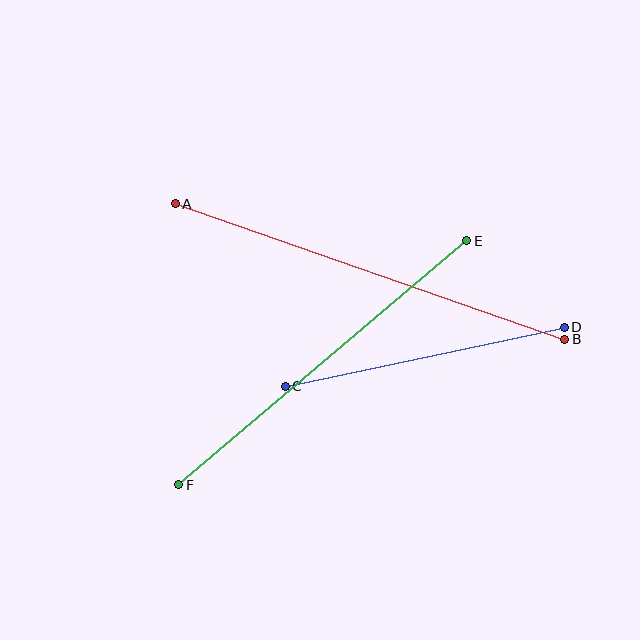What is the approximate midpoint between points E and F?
The midpoint is at approximately (323, 363) pixels.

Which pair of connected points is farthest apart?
Points A and B are farthest apart.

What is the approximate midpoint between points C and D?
The midpoint is at approximately (425, 357) pixels.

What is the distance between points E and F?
The distance is approximately 377 pixels.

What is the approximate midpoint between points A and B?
The midpoint is at approximately (370, 271) pixels.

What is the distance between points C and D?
The distance is approximately 285 pixels.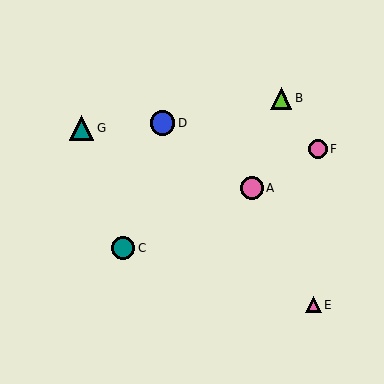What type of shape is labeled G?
Shape G is a teal triangle.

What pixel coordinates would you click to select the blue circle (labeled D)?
Click at (163, 123) to select the blue circle D.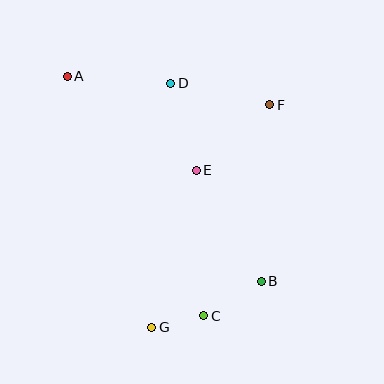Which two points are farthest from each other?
Points A and B are farthest from each other.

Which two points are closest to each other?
Points C and G are closest to each other.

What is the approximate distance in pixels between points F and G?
The distance between F and G is approximately 252 pixels.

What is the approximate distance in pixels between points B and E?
The distance between B and E is approximately 129 pixels.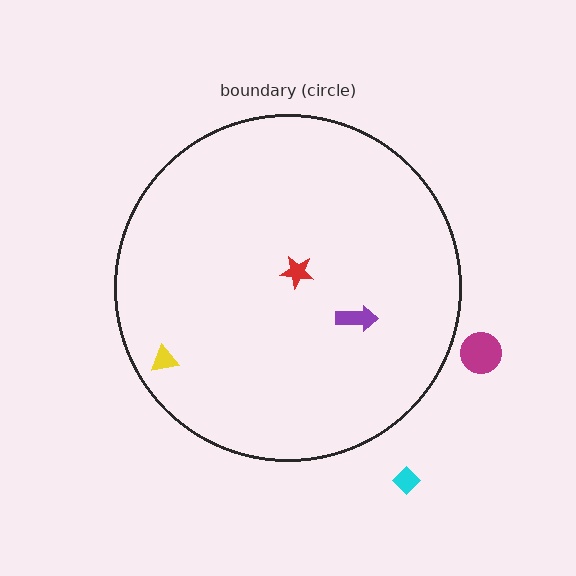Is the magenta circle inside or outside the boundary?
Outside.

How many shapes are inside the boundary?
3 inside, 2 outside.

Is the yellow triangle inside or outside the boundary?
Inside.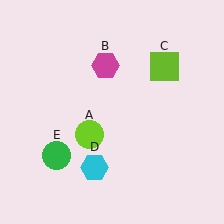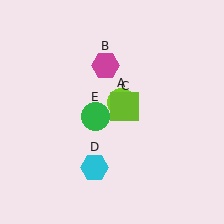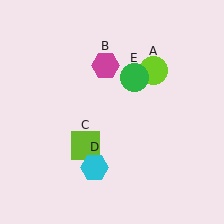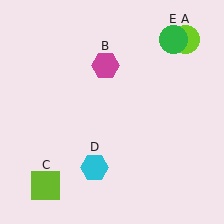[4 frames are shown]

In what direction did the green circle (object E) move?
The green circle (object E) moved up and to the right.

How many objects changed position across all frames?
3 objects changed position: lime circle (object A), lime square (object C), green circle (object E).